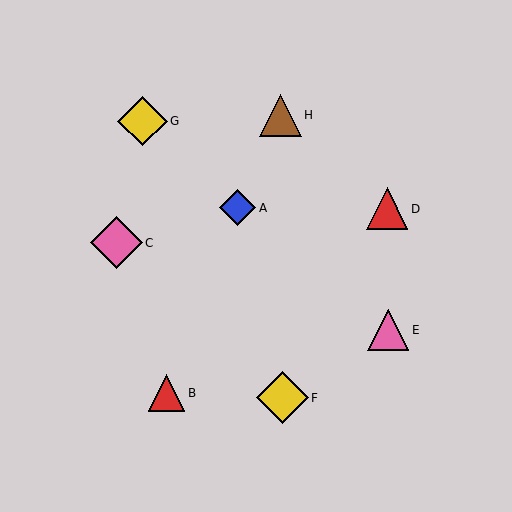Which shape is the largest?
The pink diamond (labeled C) is the largest.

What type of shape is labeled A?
Shape A is a blue diamond.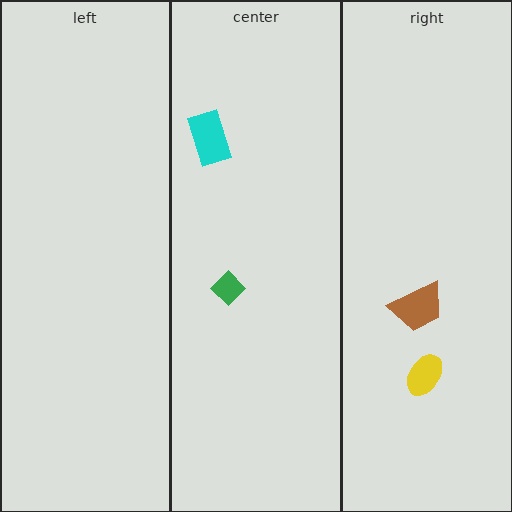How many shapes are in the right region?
2.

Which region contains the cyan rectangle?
The center region.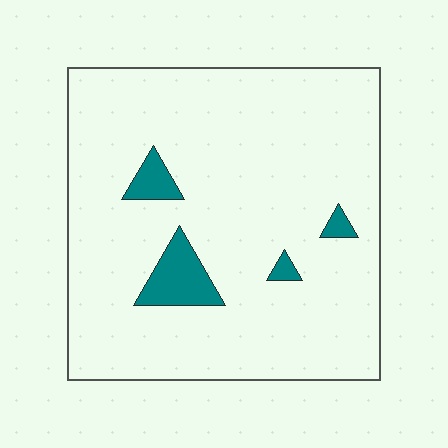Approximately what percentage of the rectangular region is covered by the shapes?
Approximately 5%.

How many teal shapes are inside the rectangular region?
4.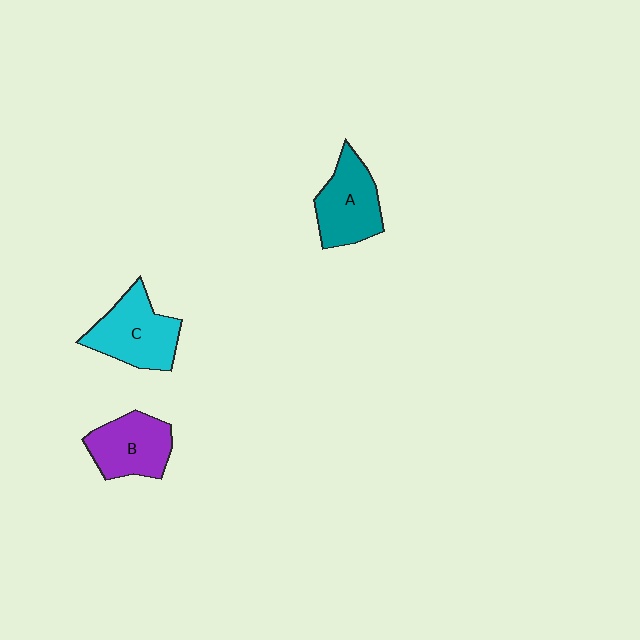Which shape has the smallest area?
Shape B (purple).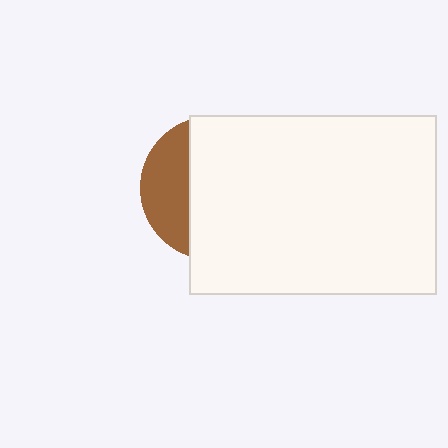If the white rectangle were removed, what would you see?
You would see the complete brown circle.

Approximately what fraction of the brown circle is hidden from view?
Roughly 70% of the brown circle is hidden behind the white rectangle.